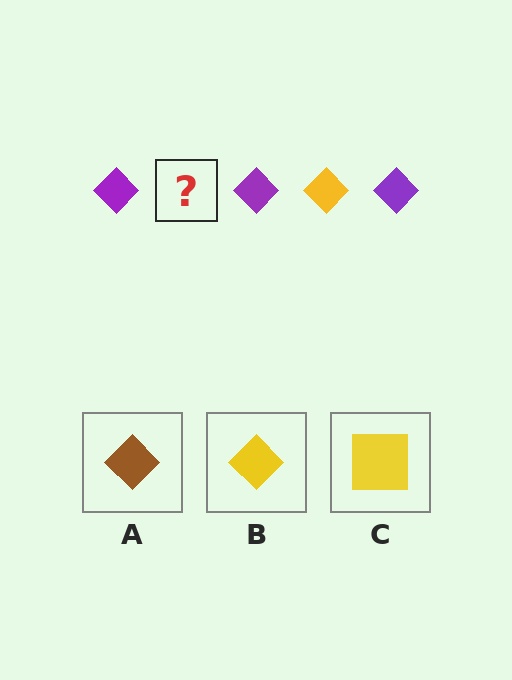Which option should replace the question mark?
Option B.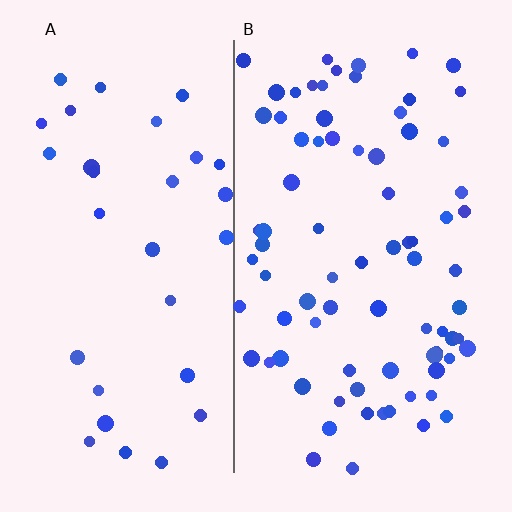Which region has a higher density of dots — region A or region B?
B (the right).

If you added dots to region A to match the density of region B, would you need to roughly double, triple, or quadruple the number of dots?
Approximately double.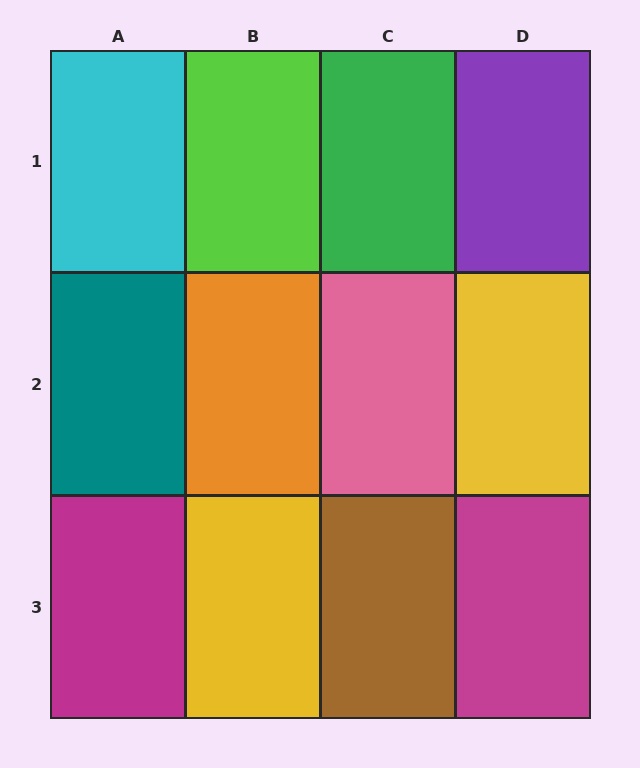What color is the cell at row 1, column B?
Lime.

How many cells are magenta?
2 cells are magenta.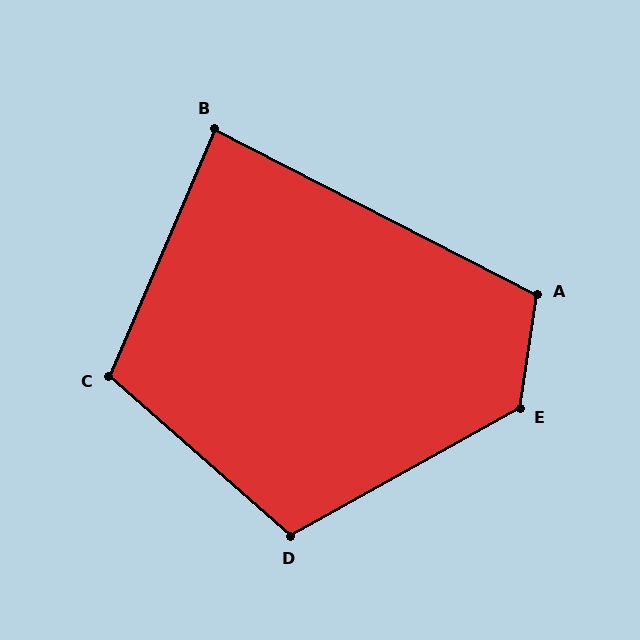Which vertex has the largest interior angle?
E, at approximately 128 degrees.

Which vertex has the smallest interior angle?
B, at approximately 86 degrees.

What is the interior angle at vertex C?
Approximately 108 degrees (obtuse).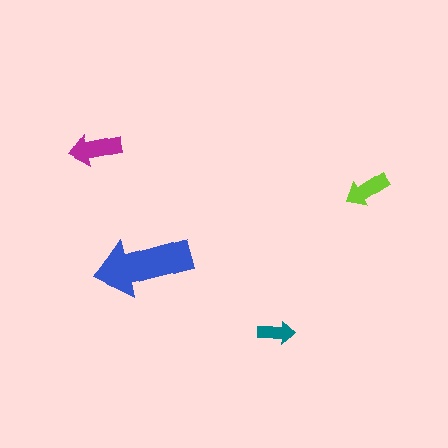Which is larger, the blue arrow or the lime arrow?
The blue one.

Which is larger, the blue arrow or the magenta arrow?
The blue one.